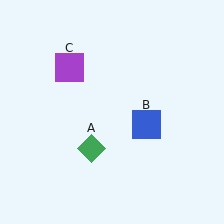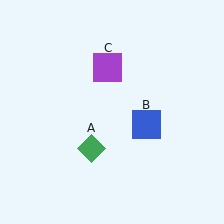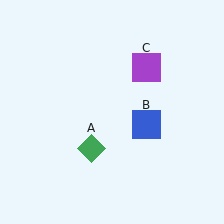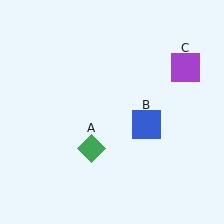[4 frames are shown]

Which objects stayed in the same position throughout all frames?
Green diamond (object A) and blue square (object B) remained stationary.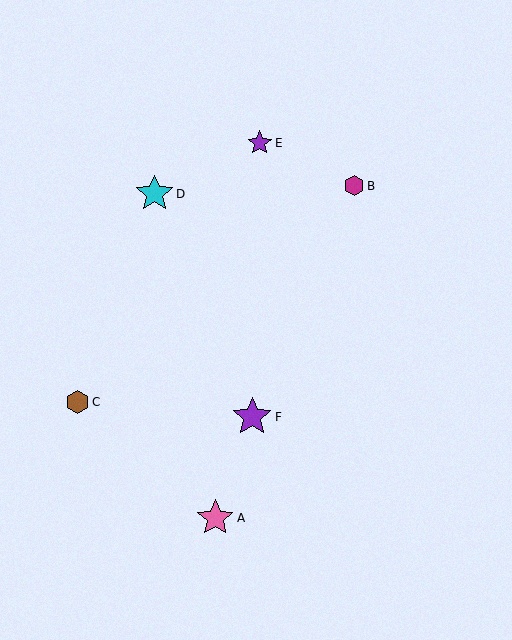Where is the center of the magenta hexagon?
The center of the magenta hexagon is at (354, 186).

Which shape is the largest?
The purple star (labeled F) is the largest.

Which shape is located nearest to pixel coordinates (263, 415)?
The purple star (labeled F) at (252, 417) is nearest to that location.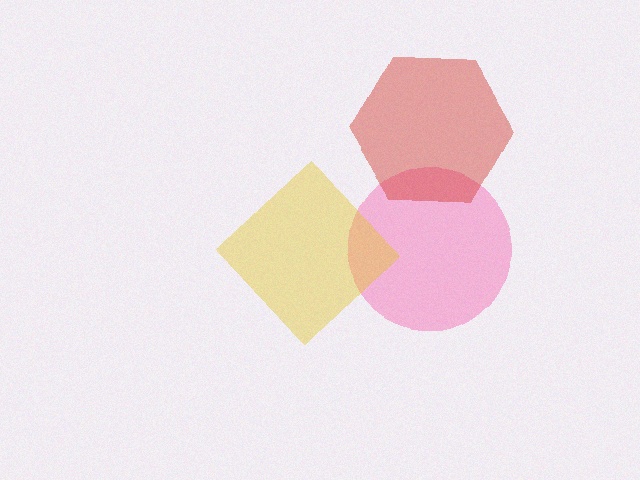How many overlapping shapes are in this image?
There are 3 overlapping shapes in the image.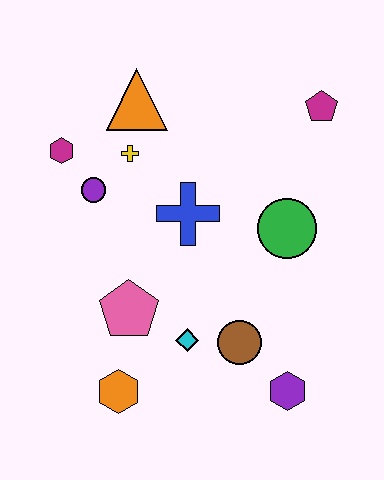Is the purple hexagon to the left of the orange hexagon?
No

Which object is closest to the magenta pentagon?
The green circle is closest to the magenta pentagon.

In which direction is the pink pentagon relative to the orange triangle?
The pink pentagon is below the orange triangle.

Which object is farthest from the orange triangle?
The purple hexagon is farthest from the orange triangle.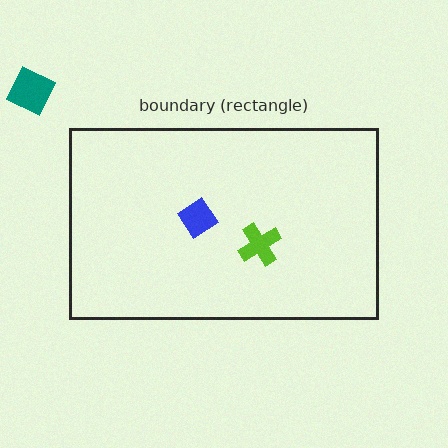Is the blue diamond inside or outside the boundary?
Inside.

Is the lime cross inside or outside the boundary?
Inside.